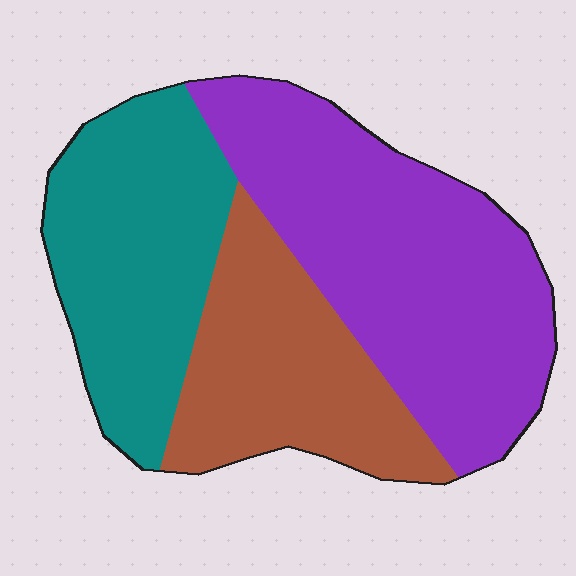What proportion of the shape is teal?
Teal takes up between a sixth and a third of the shape.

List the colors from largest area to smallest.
From largest to smallest: purple, teal, brown.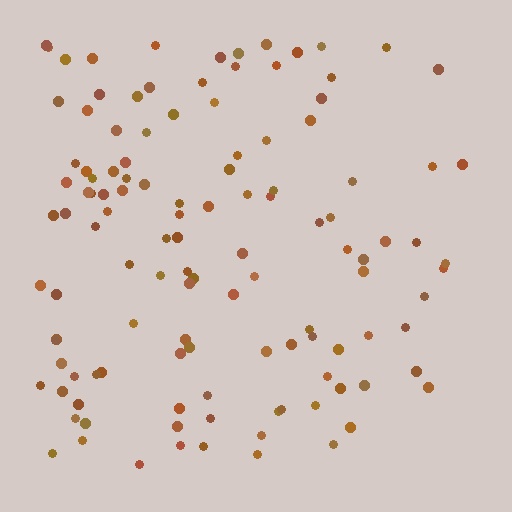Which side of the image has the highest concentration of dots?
The left.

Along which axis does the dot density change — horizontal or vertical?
Horizontal.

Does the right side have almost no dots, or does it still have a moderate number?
Still a moderate number, just noticeably fewer than the left.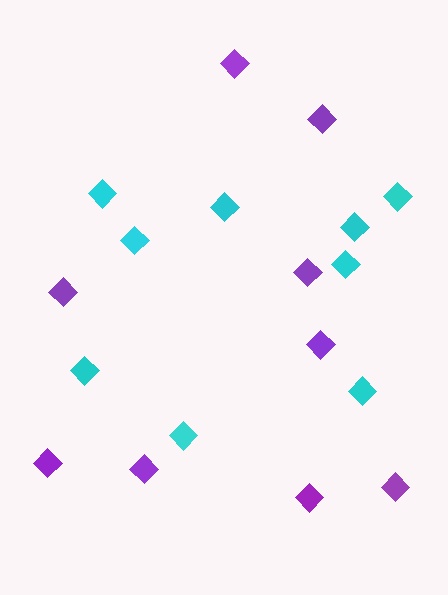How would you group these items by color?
There are 2 groups: one group of purple diamonds (9) and one group of cyan diamonds (9).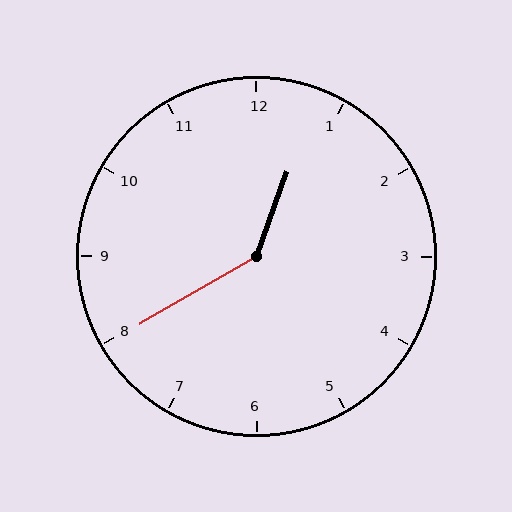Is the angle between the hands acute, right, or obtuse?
It is obtuse.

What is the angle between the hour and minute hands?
Approximately 140 degrees.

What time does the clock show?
12:40.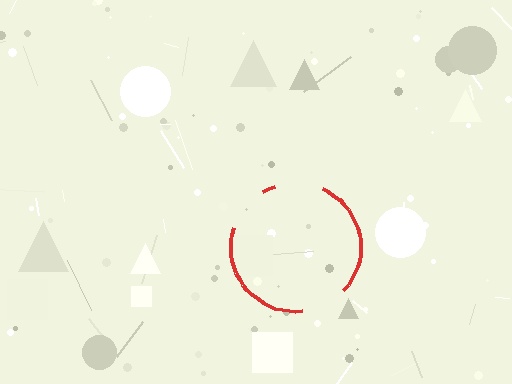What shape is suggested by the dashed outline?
The dashed outline suggests a circle.